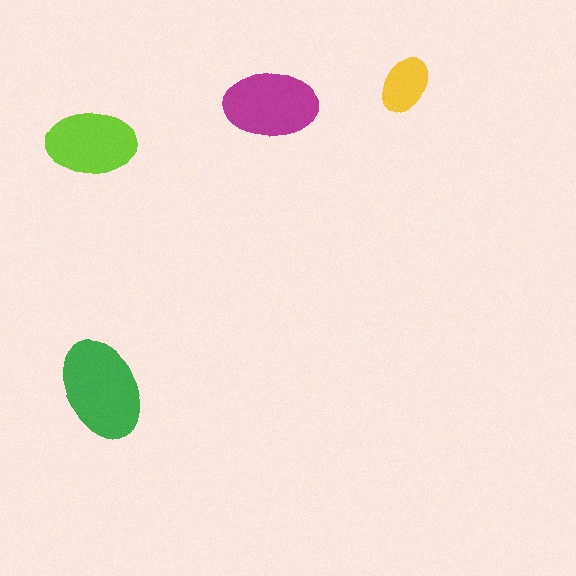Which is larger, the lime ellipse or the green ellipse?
The green one.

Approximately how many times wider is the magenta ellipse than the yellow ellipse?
About 1.5 times wider.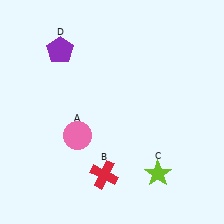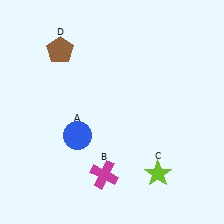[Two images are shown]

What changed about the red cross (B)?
In Image 1, B is red. In Image 2, it changed to magenta.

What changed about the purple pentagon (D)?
In Image 1, D is purple. In Image 2, it changed to brown.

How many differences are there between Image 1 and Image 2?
There are 3 differences between the two images.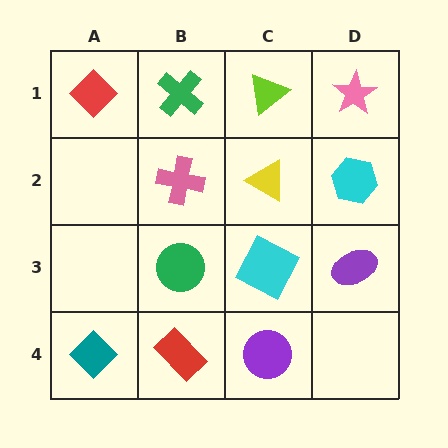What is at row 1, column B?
A green cross.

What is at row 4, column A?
A teal diamond.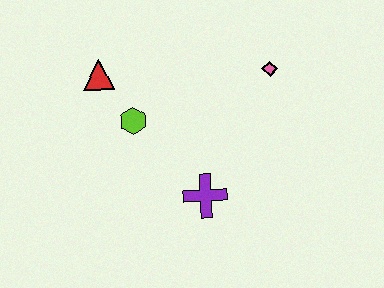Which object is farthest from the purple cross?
The red triangle is farthest from the purple cross.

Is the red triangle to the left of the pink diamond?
Yes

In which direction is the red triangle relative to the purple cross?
The red triangle is above the purple cross.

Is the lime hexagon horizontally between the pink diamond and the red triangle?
Yes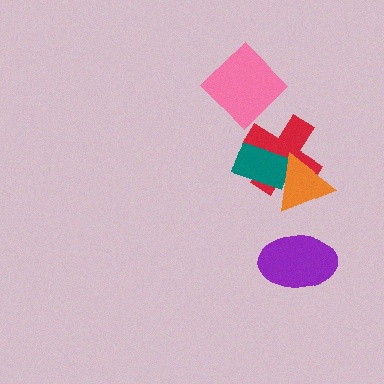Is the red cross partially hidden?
Yes, it is partially covered by another shape.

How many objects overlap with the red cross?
2 objects overlap with the red cross.